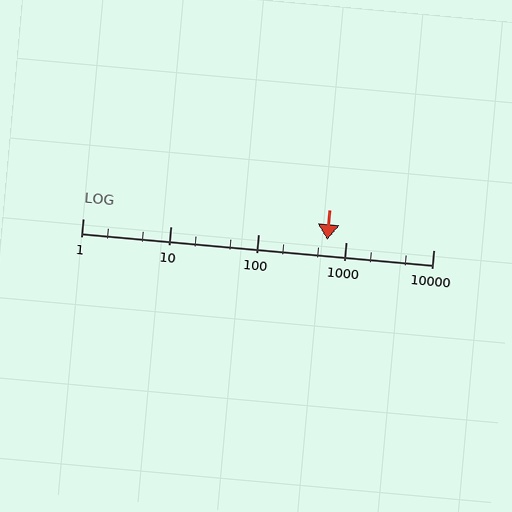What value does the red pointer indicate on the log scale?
The pointer indicates approximately 620.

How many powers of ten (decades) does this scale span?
The scale spans 4 decades, from 1 to 10000.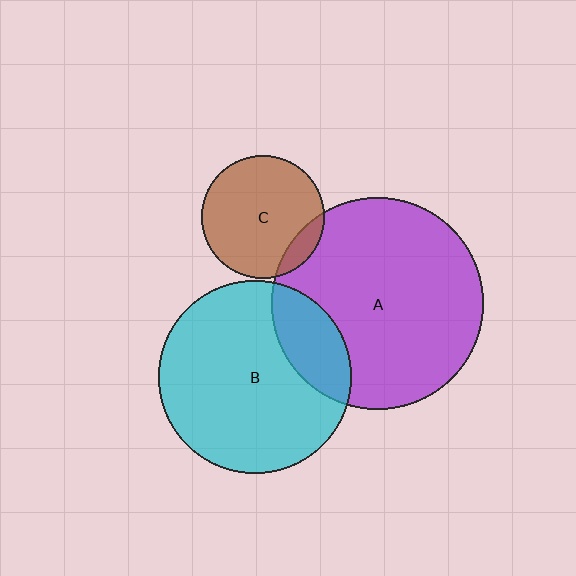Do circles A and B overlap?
Yes.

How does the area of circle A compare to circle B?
Approximately 1.2 times.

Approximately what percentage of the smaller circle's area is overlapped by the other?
Approximately 20%.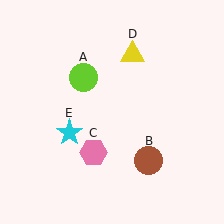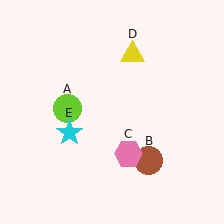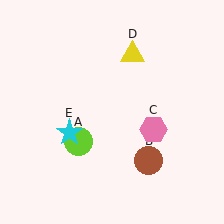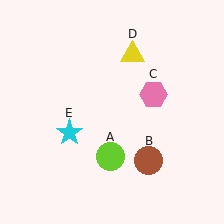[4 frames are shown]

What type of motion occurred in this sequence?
The lime circle (object A), pink hexagon (object C) rotated counterclockwise around the center of the scene.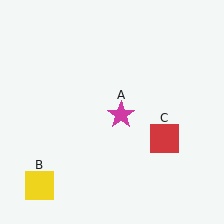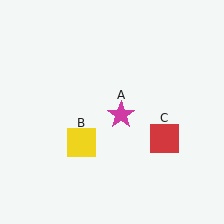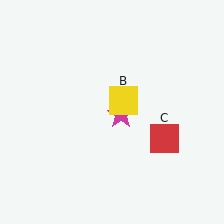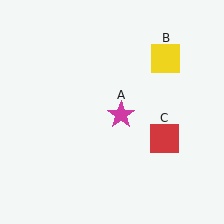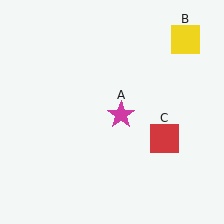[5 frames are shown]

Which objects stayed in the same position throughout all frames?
Magenta star (object A) and red square (object C) remained stationary.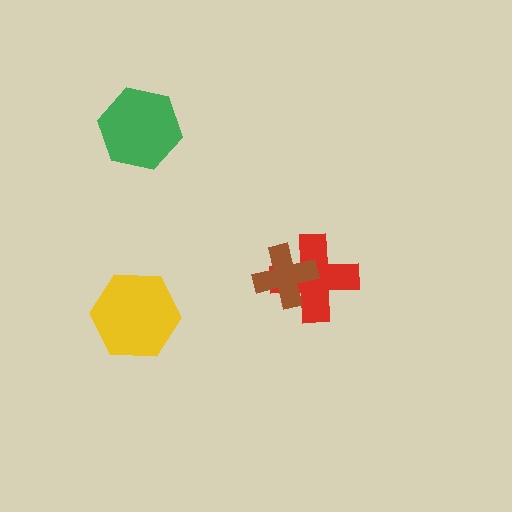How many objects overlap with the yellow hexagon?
0 objects overlap with the yellow hexagon.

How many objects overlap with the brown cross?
1 object overlaps with the brown cross.